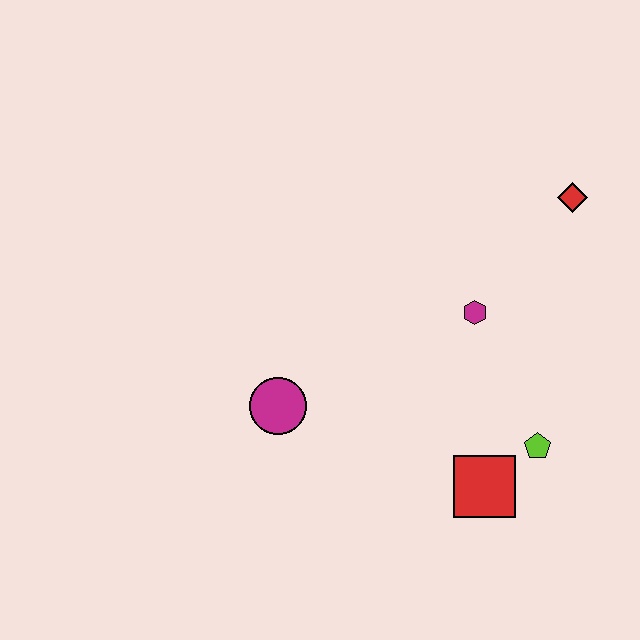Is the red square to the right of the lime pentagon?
No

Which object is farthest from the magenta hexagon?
The magenta circle is farthest from the magenta hexagon.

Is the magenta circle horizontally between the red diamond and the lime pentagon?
No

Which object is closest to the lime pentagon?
The red square is closest to the lime pentagon.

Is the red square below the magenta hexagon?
Yes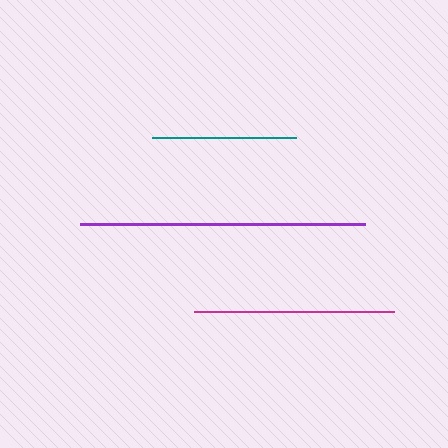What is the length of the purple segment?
The purple segment is approximately 285 pixels long.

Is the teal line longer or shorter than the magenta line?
The magenta line is longer than the teal line.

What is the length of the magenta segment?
The magenta segment is approximately 200 pixels long.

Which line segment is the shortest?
The teal line is the shortest at approximately 143 pixels.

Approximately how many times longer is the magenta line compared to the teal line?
The magenta line is approximately 1.4 times the length of the teal line.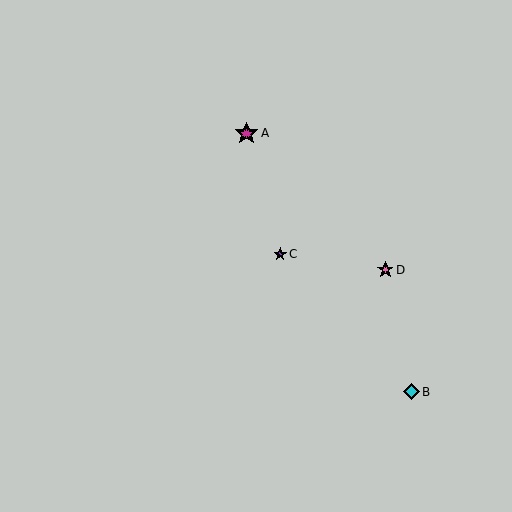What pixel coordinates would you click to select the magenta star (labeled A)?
Click at (246, 133) to select the magenta star A.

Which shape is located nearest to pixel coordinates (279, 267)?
The purple star (labeled C) at (280, 254) is nearest to that location.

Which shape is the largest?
The magenta star (labeled A) is the largest.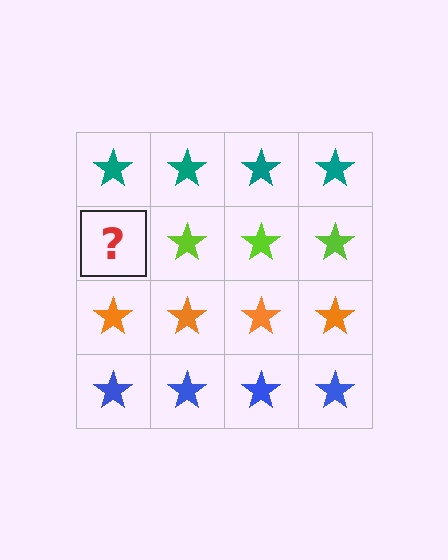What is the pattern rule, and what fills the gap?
The rule is that each row has a consistent color. The gap should be filled with a lime star.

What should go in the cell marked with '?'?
The missing cell should contain a lime star.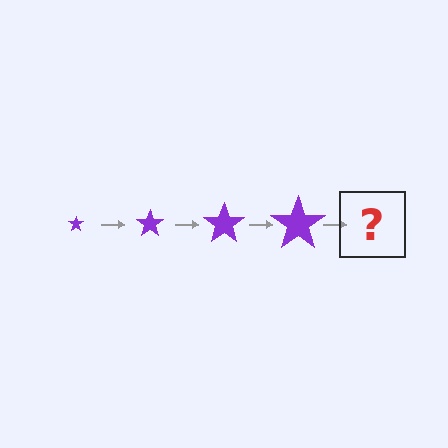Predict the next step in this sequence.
The next step is a purple star, larger than the previous one.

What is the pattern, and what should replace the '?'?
The pattern is that the star gets progressively larger each step. The '?' should be a purple star, larger than the previous one.